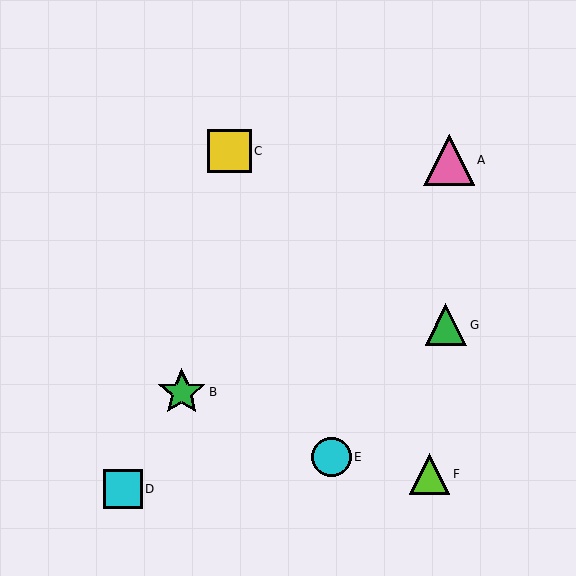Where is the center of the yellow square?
The center of the yellow square is at (229, 151).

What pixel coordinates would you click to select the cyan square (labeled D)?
Click at (123, 489) to select the cyan square D.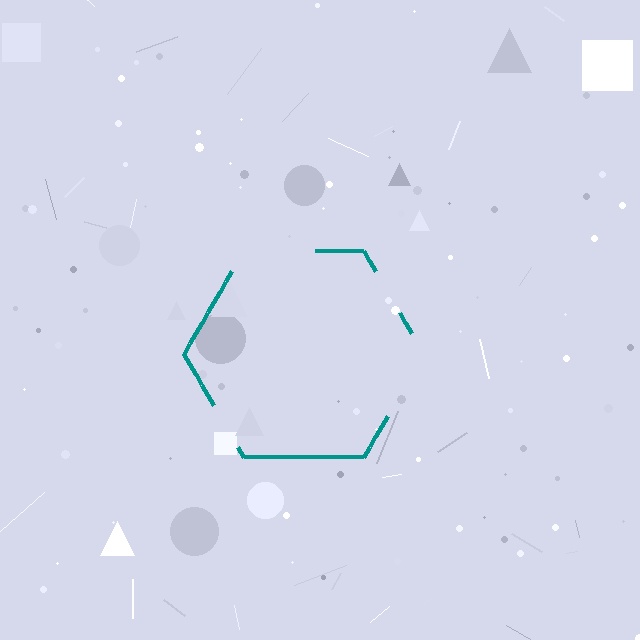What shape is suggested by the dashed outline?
The dashed outline suggests a hexagon.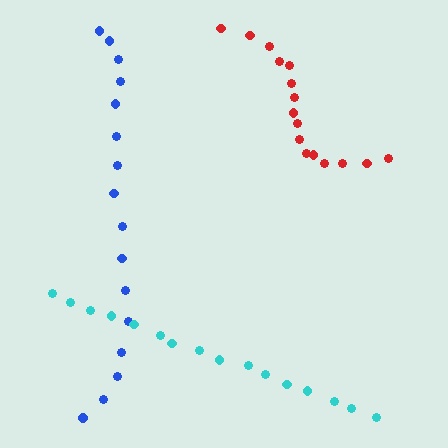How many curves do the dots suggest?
There are 3 distinct paths.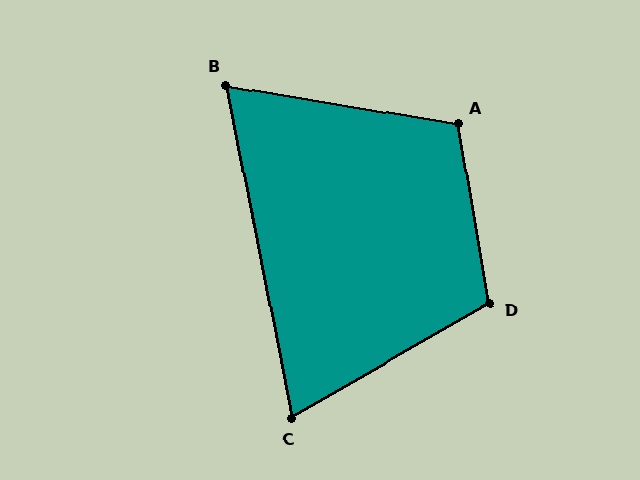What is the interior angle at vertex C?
Approximately 71 degrees (acute).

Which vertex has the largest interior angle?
D, at approximately 110 degrees.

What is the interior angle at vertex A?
Approximately 109 degrees (obtuse).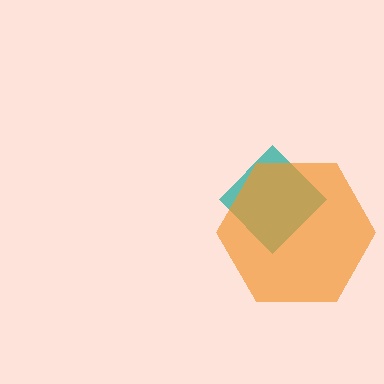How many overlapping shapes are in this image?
There are 2 overlapping shapes in the image.